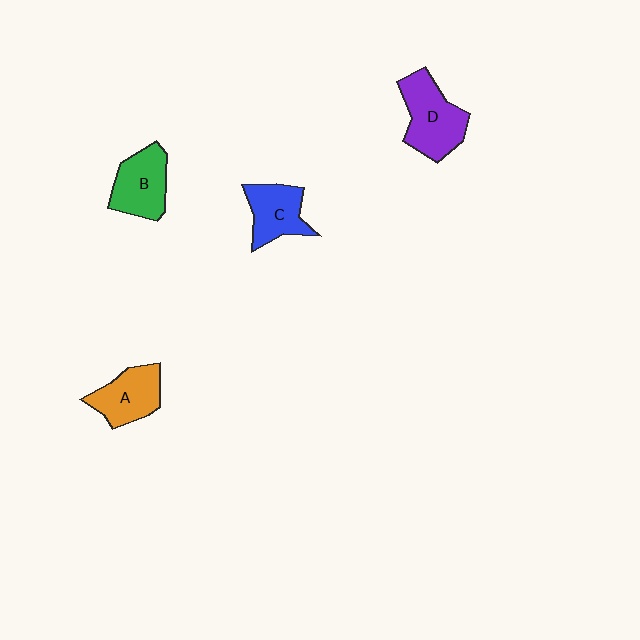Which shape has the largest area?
Shape D (purple).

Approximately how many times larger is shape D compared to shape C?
Approximately 1.3 times.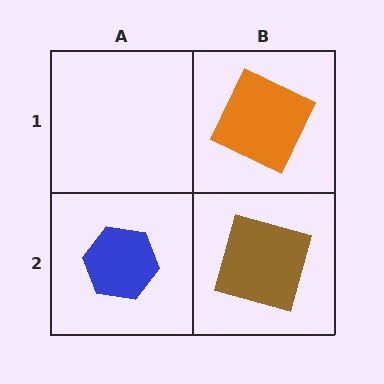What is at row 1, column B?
An orange square.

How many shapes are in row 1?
1 shape.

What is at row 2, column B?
A brown square.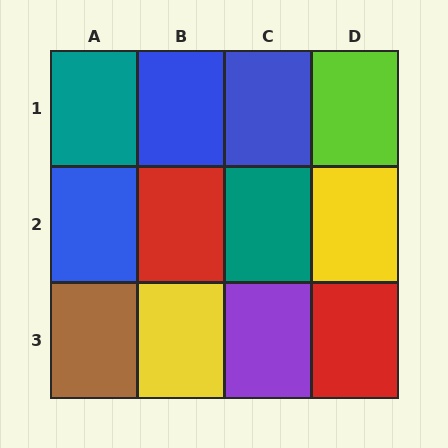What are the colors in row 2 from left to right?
Blue, red, teal, yellow.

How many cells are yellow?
2 cells are yellow.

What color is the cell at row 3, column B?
Yellow.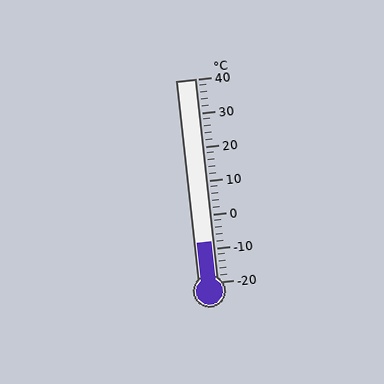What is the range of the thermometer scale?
The thermometer scale ranges from -20°C to 40°C.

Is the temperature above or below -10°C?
The temperature is above -10°C.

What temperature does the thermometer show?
The thermometer shows approximately -8°C.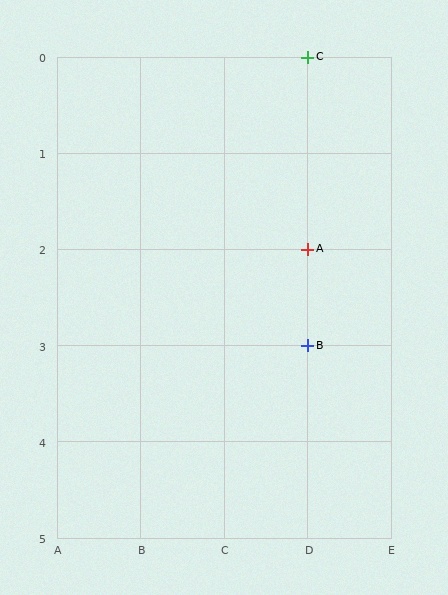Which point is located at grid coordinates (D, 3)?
Point B is at (D, 3).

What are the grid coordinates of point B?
Point B is at grid coordinates (D, 3).